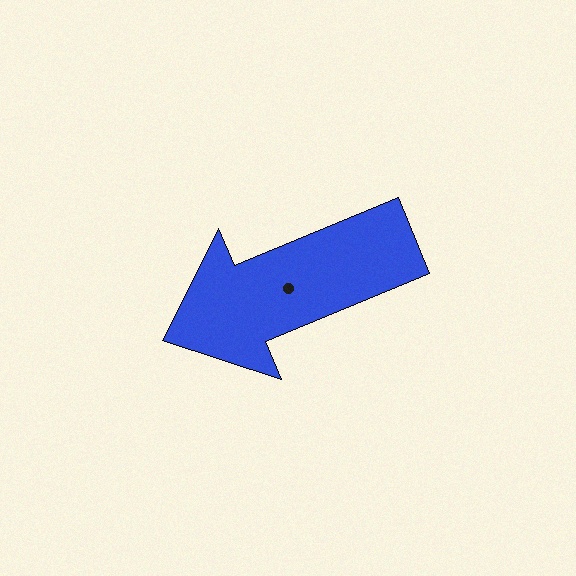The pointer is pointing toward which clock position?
Roughly 8 o'clock.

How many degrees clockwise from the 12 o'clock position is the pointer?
Approximately 247 degrees.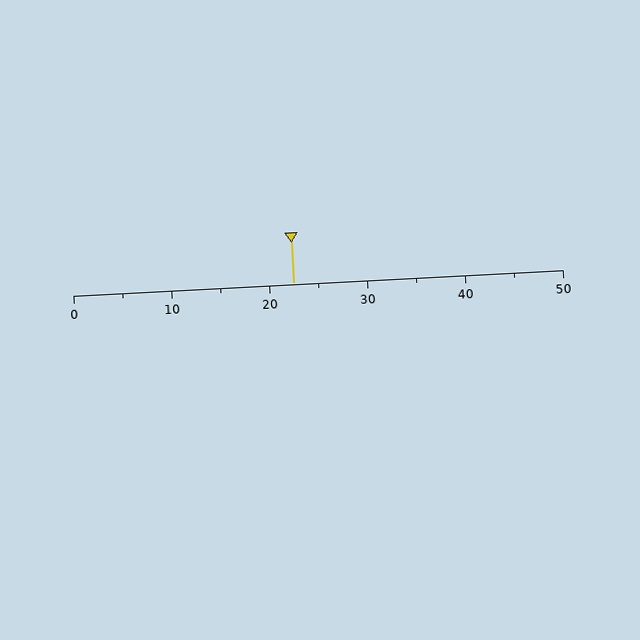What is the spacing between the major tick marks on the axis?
The major ticks are spaced 10 apart.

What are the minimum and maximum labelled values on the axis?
The axis runs from 0 to 50.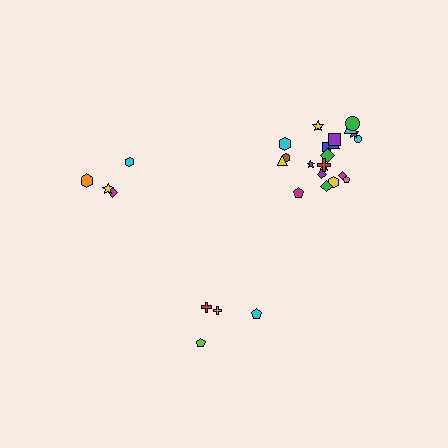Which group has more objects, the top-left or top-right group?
The top-right group.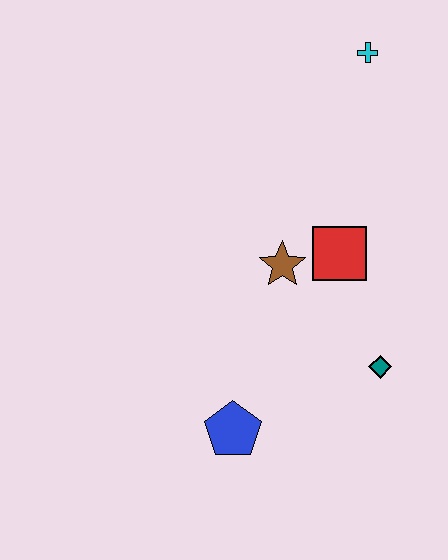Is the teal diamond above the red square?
No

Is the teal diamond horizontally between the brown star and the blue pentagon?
No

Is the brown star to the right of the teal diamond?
No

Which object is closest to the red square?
The brown star is closest to the red square.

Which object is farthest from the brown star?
The cyan cross is farthest from the brown star.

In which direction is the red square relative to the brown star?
The red square is to the right of the brown star.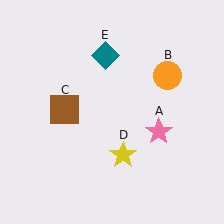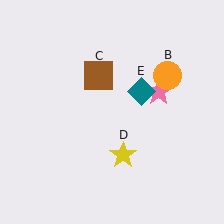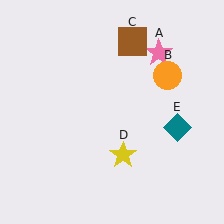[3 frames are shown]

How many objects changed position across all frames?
3 objects changed position: pink star (object A), brown square (object C), teal diamond (object E).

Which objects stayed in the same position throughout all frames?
Orange circle (object B) and yellow star (object D) remained stationary.